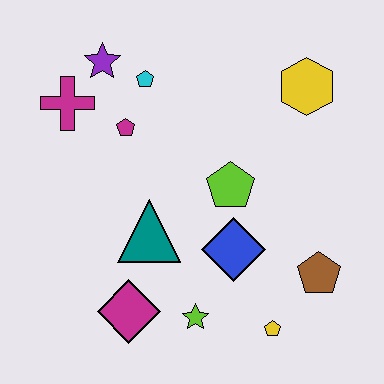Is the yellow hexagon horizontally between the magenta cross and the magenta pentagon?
No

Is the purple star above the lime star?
Yes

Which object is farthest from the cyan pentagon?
The yellow pentagon is farthest from the cyan pentagon.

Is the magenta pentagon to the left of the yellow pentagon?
Yes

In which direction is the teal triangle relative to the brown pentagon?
The teal triangle is to the left of the brown pentagon.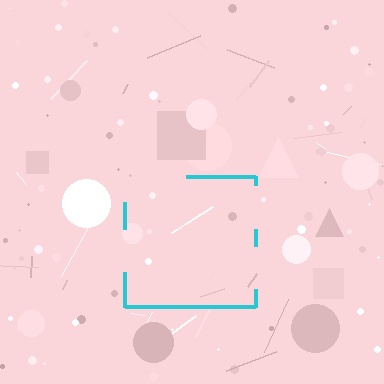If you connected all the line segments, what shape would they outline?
They would outline a square.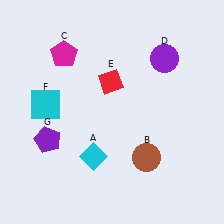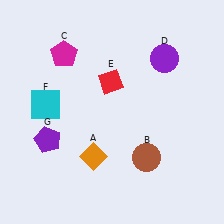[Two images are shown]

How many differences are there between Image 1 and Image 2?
There is 1 difference between the two images.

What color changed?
The diamond (A) changed from cyan in Image 1 to orange in Image 2.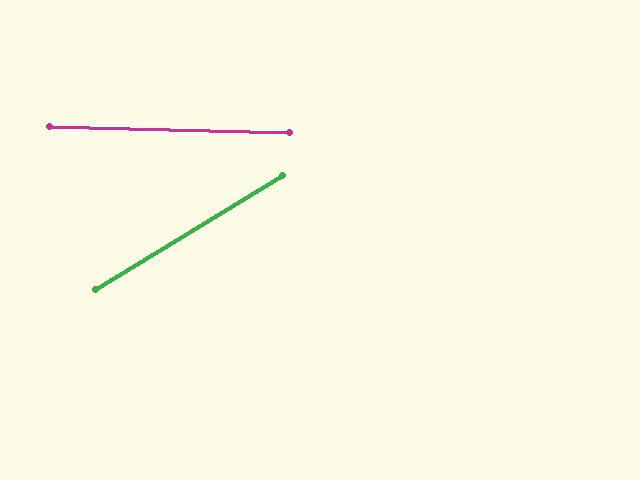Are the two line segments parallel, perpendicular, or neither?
Neither parallel nor perpendicular — they differ by about 33°.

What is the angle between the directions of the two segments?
Approximately 33 degrees.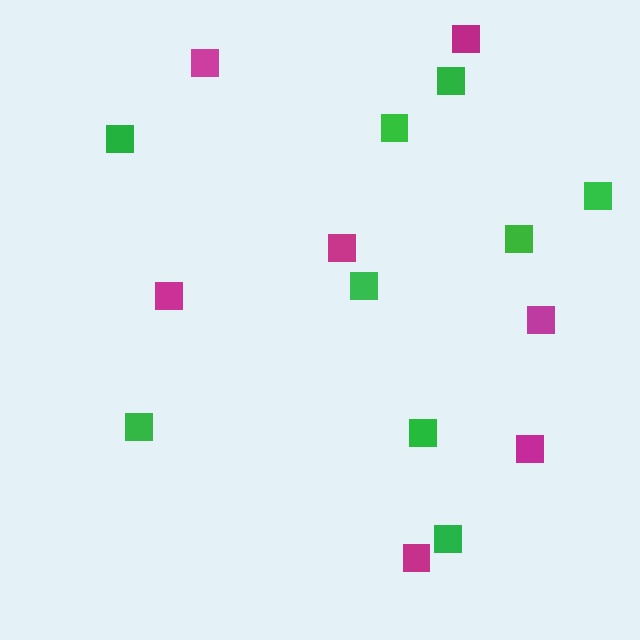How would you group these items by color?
There are 2 groups: one group of magenta squares (7) and one group of green squares (9).